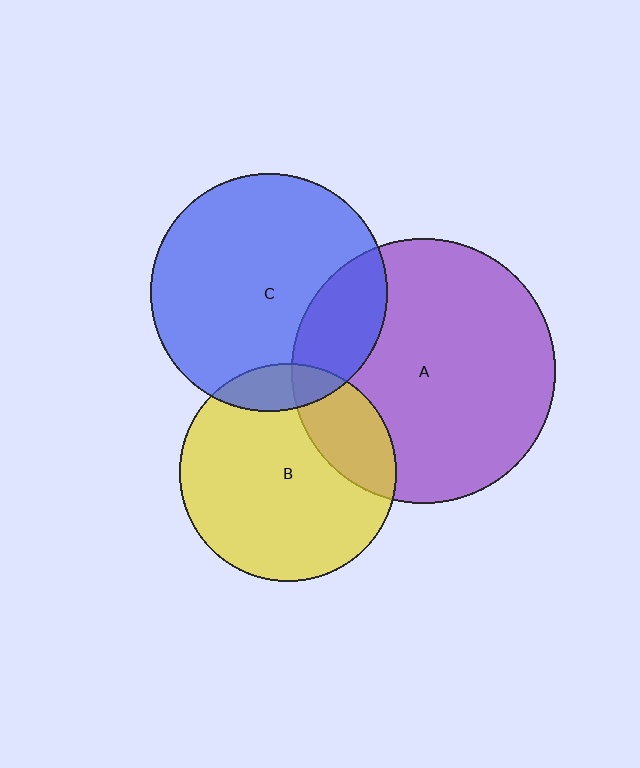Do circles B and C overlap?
Yes.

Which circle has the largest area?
Circle A (purple).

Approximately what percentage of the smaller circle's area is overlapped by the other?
Approximately 10%.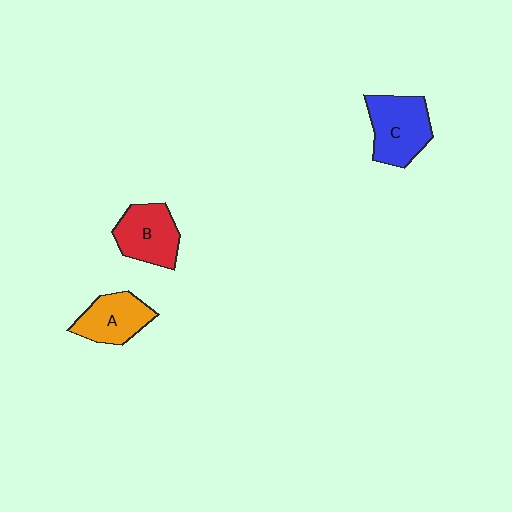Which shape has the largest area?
Shape C (blue).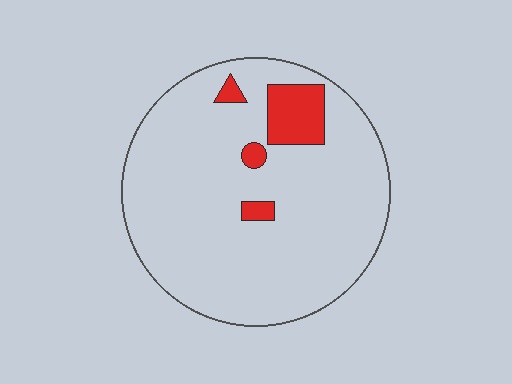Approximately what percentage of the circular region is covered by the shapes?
Approximately 10%.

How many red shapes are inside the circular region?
4.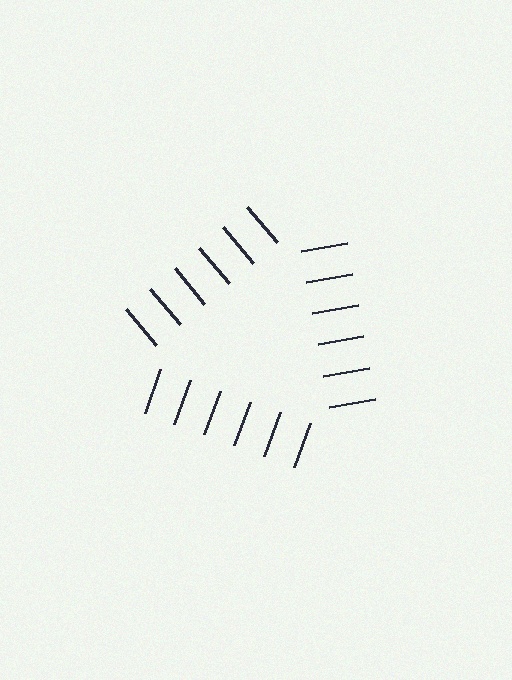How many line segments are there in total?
18 — 6 along each of the 3 edges.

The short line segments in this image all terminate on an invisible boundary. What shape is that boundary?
An illusory triangle — the line segments terminate on its edges but no continuous stroke is drawn.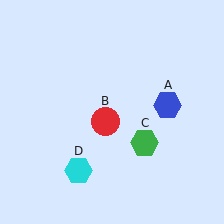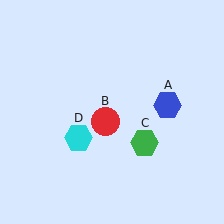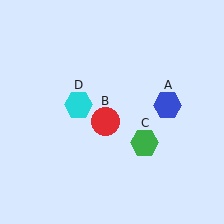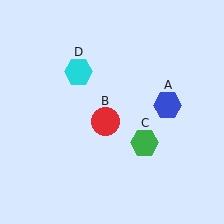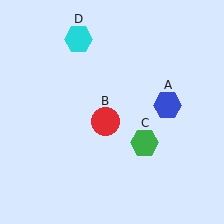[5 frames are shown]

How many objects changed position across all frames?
1 object changed position: cyan hexagon (object D).